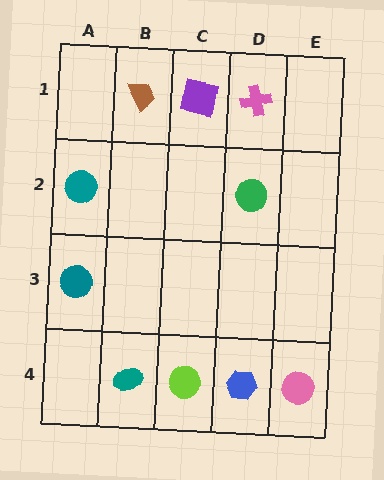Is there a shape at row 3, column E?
No, that cell is empty.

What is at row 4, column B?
A teal ellipse.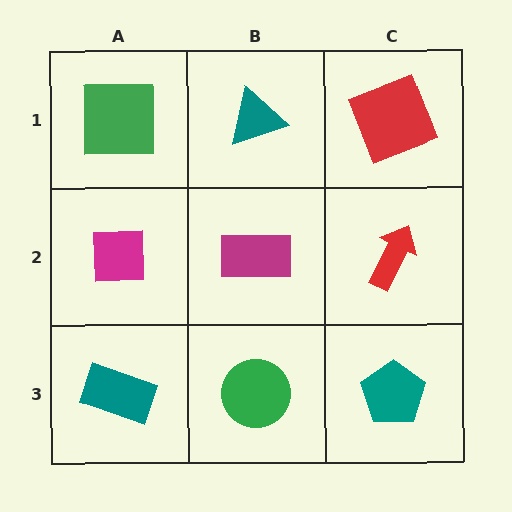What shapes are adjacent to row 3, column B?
A magenta rectangle (row 2, column B), a teal rectangle (row 3, column A), a teal pentagon (row 3, column C).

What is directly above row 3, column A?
A magenta square.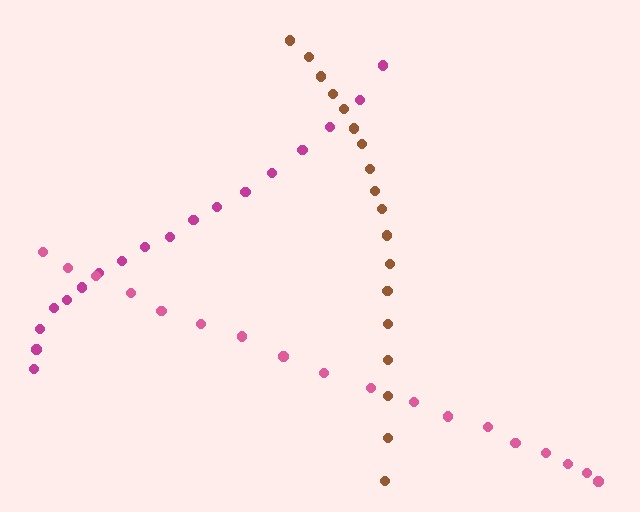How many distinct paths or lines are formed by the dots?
There are 3 distinct paths.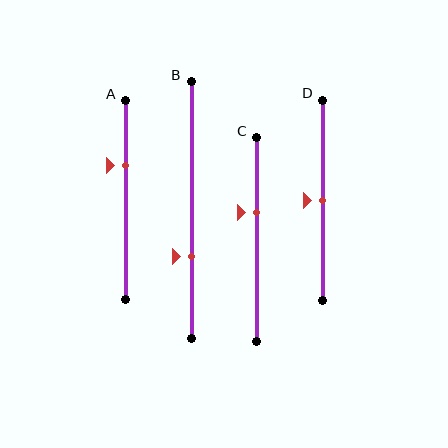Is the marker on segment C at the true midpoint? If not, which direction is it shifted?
No, the marker on segment C is shifted upward by about 13% of the segment length.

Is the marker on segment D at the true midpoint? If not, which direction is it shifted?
Yes, the marker on segment D is at the true midpoint.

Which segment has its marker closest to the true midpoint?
Segment D has its marker closest to the true midpoint.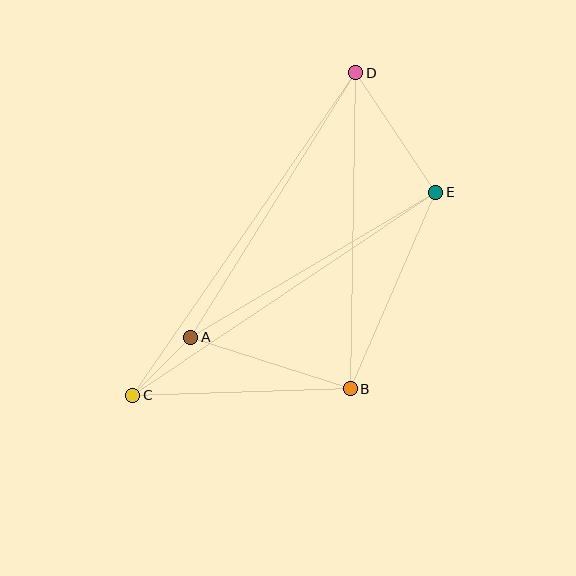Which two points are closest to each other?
Points A and C are closest to each other.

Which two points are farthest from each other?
Points C and D are farthest from each other.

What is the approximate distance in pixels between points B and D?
The distance between B and D is approximately 316 pixels.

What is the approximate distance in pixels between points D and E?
The distance between D and E is approximately 144 pixels.